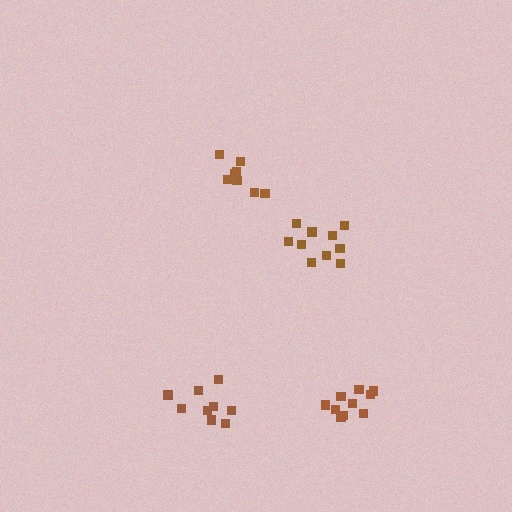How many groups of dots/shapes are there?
There are 4 groups.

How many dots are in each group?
Group 1: 8 dots, Group 2: 10 dots, Group 3: 9 dots, Group 4: 10 dots (37 total).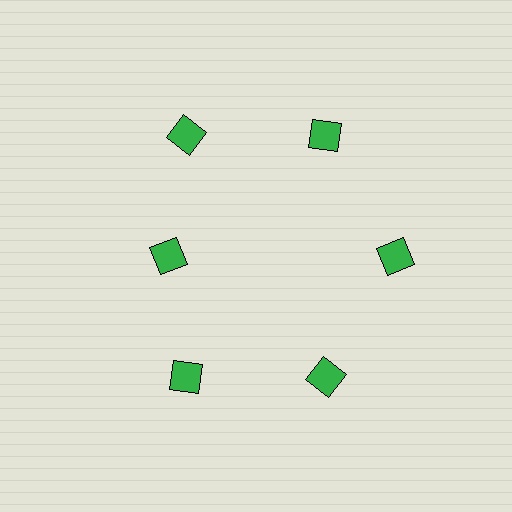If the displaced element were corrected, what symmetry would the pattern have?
It would have 6-fold rotational symmetry — the pattern would map onto itself every 60 degrees.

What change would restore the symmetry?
The symmetry would be restored by moving it outward, back onto the ring so that all 6 squares sit at equal angles and equal distance from the center.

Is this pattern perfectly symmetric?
No. The 6 green squares are arranged in a ring, but one element near the 9 o'clock position is pulled inward toward the center, breaking the 6-fold rotational symmetry.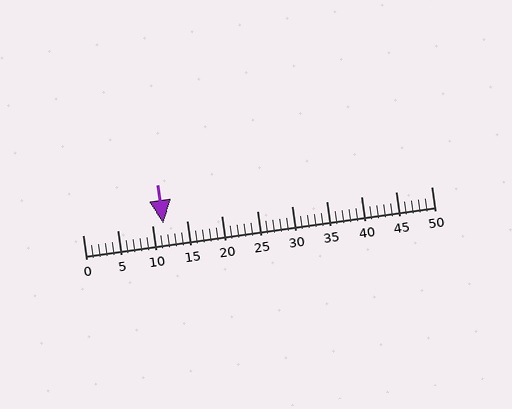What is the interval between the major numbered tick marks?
The major tick marks are spaced 5 units apart.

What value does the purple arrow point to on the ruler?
The purple arrow points to approximately 12.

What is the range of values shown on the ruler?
The ruler shows values from 0 to 50.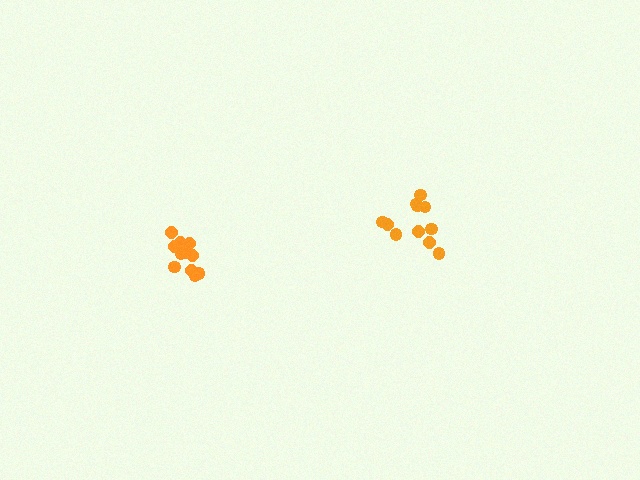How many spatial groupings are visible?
There are 2 spatial groupings.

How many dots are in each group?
Group 1: 11 dots, Group 2: 12 dots (23 total).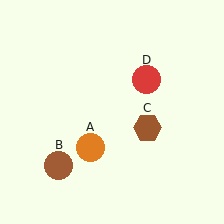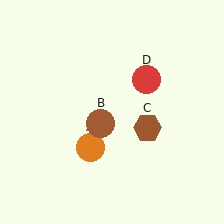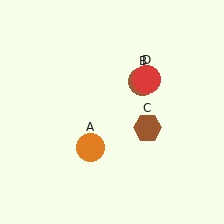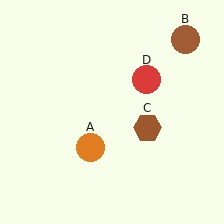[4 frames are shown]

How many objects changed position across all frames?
1 object changed position: brown circle (object B).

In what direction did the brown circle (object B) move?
The brown circle (object B) moved up and to the right.